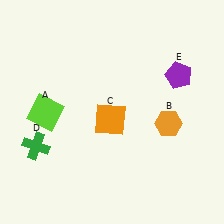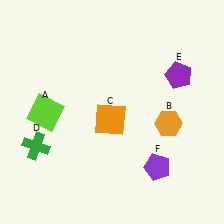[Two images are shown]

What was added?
A purple pentagon (F) was added in Image 2.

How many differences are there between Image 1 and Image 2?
There is 1 difference between the two images.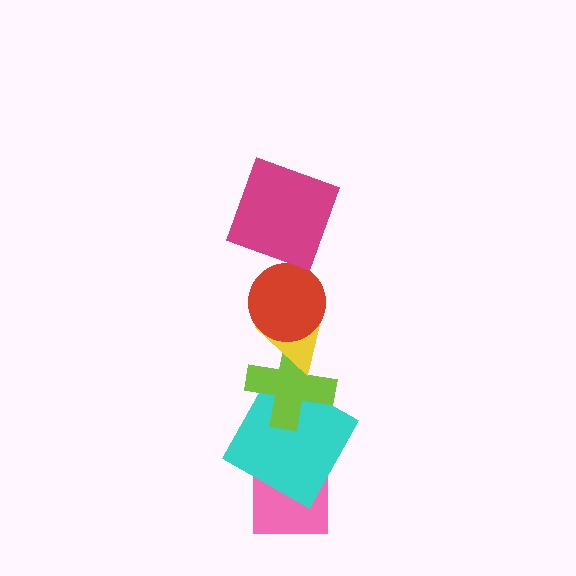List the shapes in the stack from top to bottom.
From top to bottom: the magenta square, the red circle, the yellow triangle, the lime cross, the cyan square, the pink square.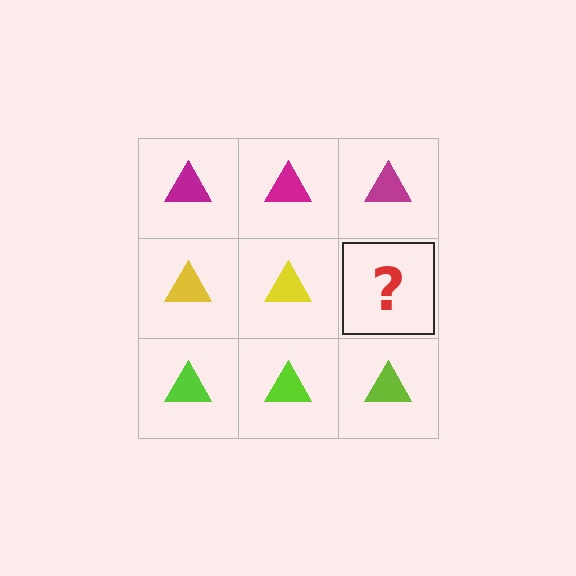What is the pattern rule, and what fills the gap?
The rule is that each row has a consistent color. The gap should be filled with a yellow triangle.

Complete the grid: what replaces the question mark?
The question mark should be replaced with a yellow triangle.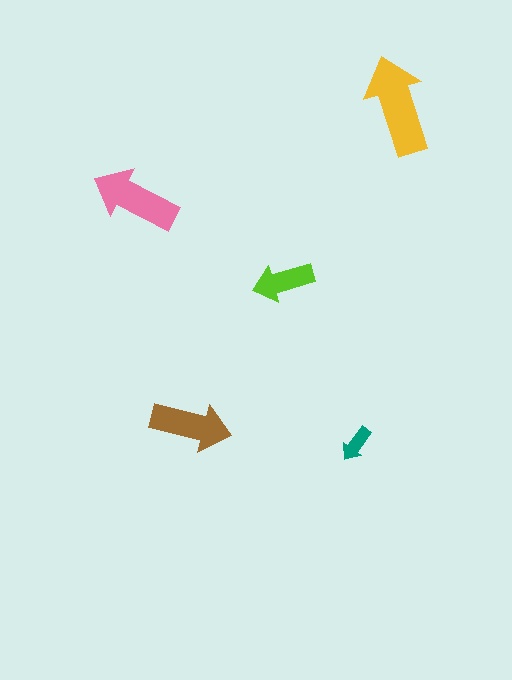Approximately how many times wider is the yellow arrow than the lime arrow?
About 1.5 times wider.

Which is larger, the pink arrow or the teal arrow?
The pink one.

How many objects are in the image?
There are 5 objects in the image.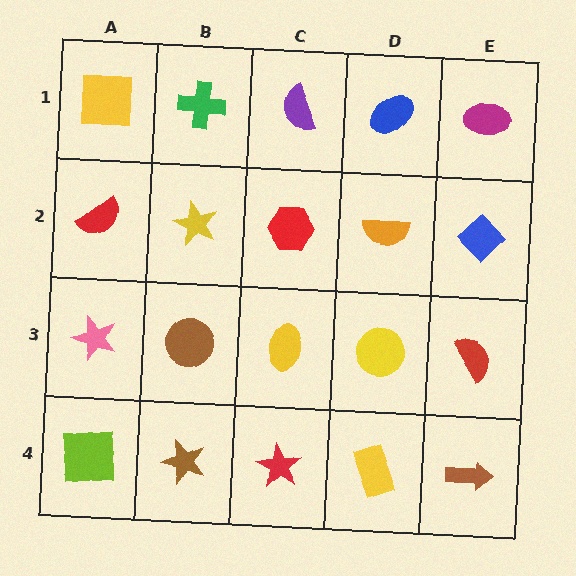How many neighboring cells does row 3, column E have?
3.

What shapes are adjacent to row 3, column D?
An orange semicircle (row 2, column D), a yellow rectangle (row 4, column D), a yellow ellipse (row 3, column C), a red semicircle (row 3, column E).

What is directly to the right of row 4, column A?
A brown star.